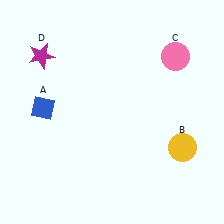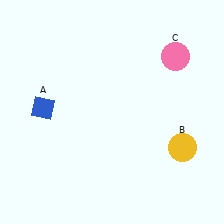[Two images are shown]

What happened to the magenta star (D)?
The magenta star (D) was removed in Image 2. It was in the top-left area of Image 1.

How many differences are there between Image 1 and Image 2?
There is 1 difference between the two images.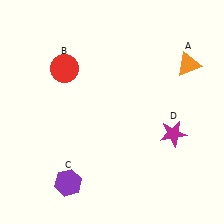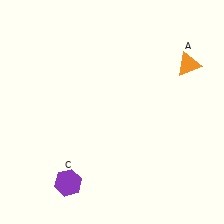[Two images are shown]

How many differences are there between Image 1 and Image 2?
There are 2 differences between the two images.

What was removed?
The red circle (B), the magenta star (D) were removed in Image 2.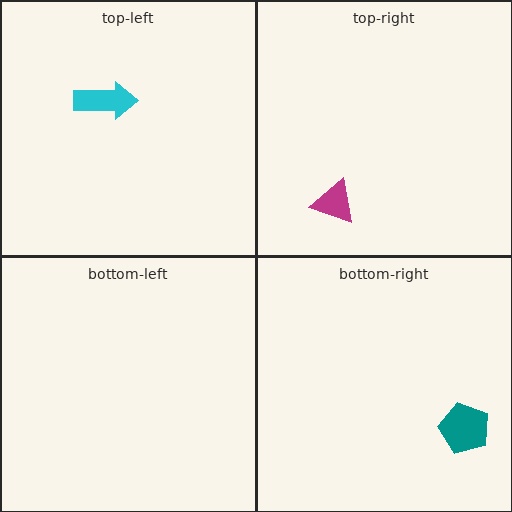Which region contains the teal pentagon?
The bottom-right region.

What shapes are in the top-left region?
The cyan arrow.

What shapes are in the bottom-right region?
The teal pentagon.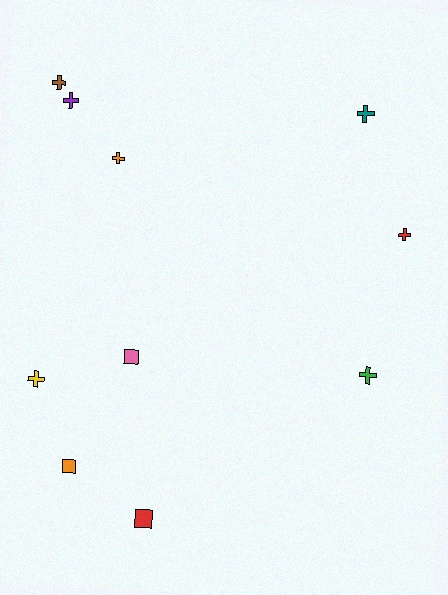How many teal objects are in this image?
There is 1 teal object.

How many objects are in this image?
There are 10 objects.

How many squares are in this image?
There are 3 squares.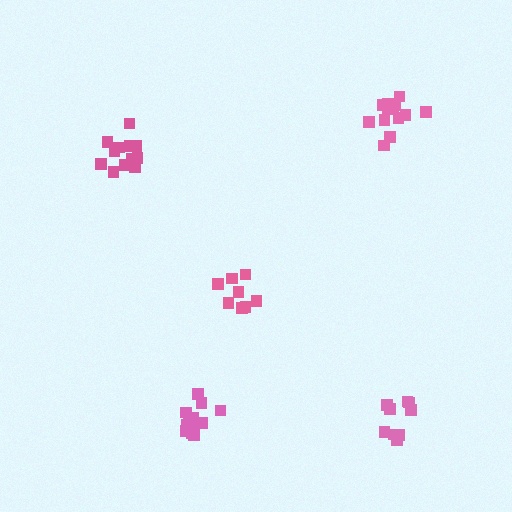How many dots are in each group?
Group 1: 13 dots, Group 2: 10 dots, Group 3: 8 dots, Group 4: 13 dots, Group 5: 13 dots (57 total).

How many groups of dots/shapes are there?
There are 5 groups.